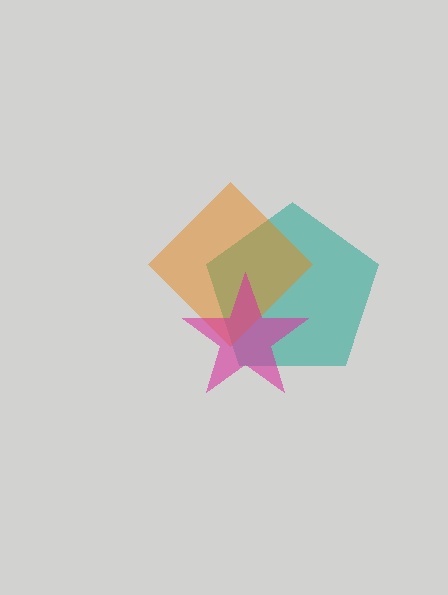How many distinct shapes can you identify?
There are 3 distinct shapes: a teal pentagon, an orange diamond, a magenta star.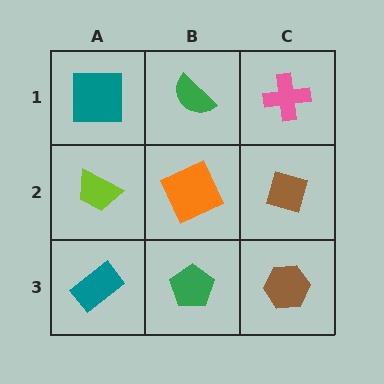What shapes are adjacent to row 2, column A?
A teal square (row 1, column A), a teal rectangle (row 3, column A), an orange square (row 2, column B).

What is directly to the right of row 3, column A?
A green pentagon.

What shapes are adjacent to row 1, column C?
A brown diamond (row 2, column C), a green semicircle (row 1, column B).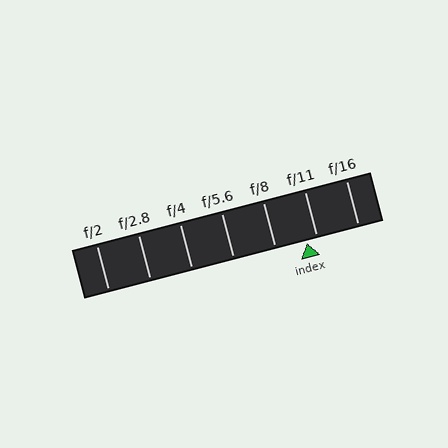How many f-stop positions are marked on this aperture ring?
There are 7 f-stop positions marked.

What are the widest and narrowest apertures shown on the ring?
The widest aperture shown is f/2 and the narrowest is f/16.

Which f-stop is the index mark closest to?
The index mark is closest to f/11.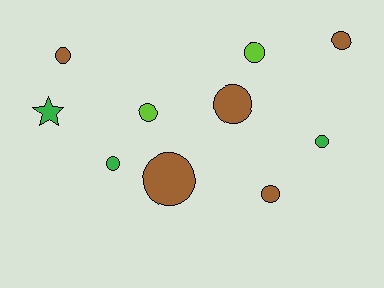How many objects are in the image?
There are 10 objects.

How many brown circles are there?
There are 5 brown circles.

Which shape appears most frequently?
Circle, with 9 objects.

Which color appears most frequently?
Brown, with 5 objects.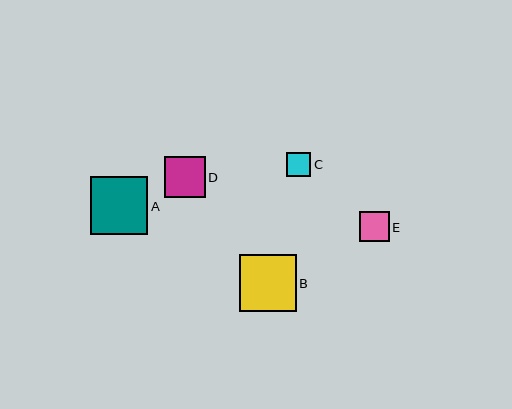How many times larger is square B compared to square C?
Square B is approximately 2.4 times the size of square C.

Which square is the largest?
Square A is the largest with a size of approximately 57 pixels.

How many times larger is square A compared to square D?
Square A is approximately 1.4 times the size of square D.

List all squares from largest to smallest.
From largest to smallest: A, B, D, E, C.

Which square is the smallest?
Square C is the smallest with a size of approximately 24 pixels.